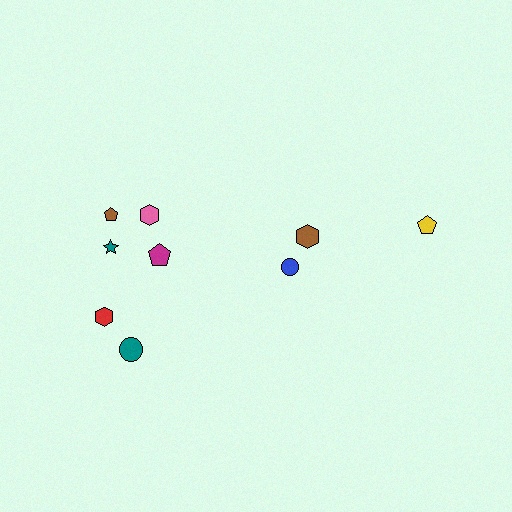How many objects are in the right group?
There are 3 objects.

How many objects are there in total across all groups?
There are 9 objects.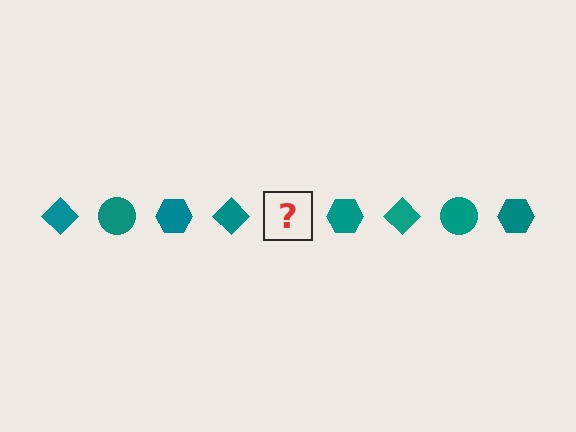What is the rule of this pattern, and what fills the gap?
The rule is that the pattern cycles through diamond, circle, hexagon shapes in teal. The gap should be filled with a teal circle.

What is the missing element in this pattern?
The missing element is a teal circle.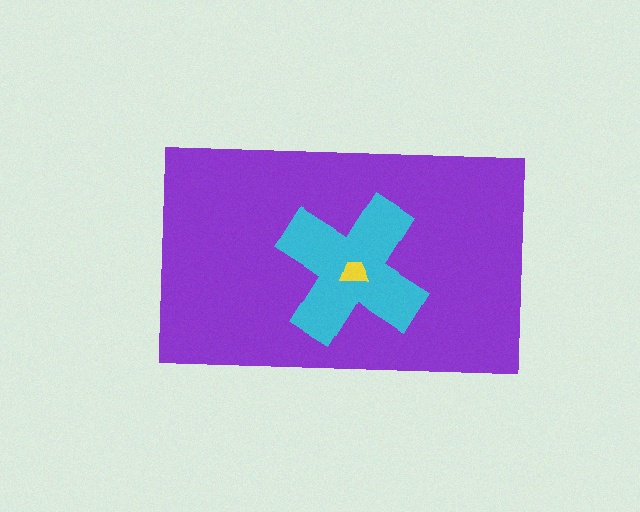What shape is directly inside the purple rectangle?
The cyan cross.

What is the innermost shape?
The yellow trapezoid.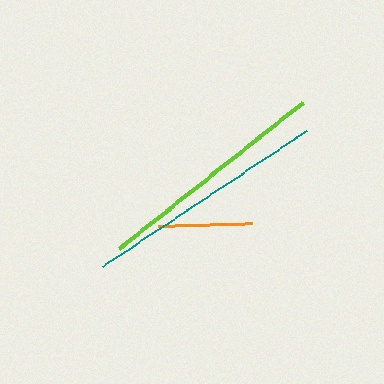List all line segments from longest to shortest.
From longest to shortest: teal, lime, orange.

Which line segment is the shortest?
The orange line is the shortest at approximately 94 pixels.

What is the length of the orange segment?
The orange segment is approximately 94 pixels long.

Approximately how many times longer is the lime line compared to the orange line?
The lime line is approximately 2.5 times the length of the orange line.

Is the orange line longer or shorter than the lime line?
The lime line is longer than the orange line.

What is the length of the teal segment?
The teal segment is approximately 245 pixels long.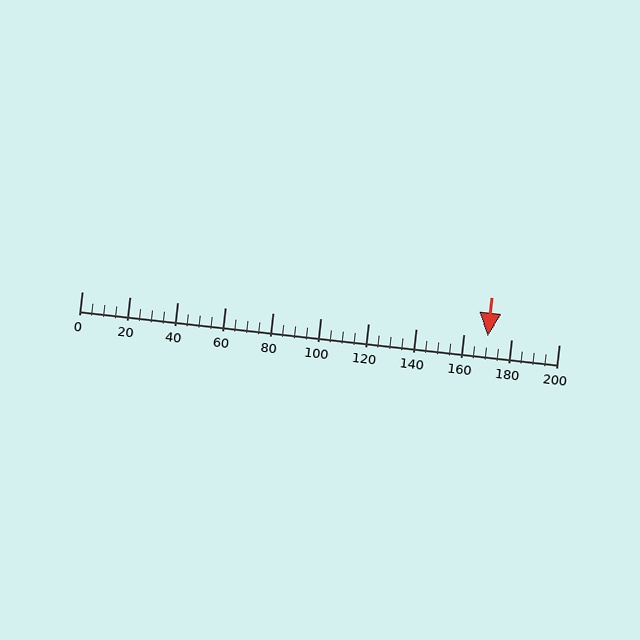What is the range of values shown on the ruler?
The ruler shows values from 0 to 200.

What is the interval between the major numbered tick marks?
The major tick marks are spaced 20 units apart.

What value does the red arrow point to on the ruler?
The red arrow points to approximately 170.